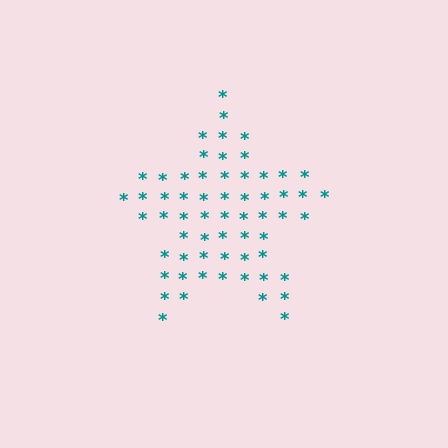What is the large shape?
The large shape is a star.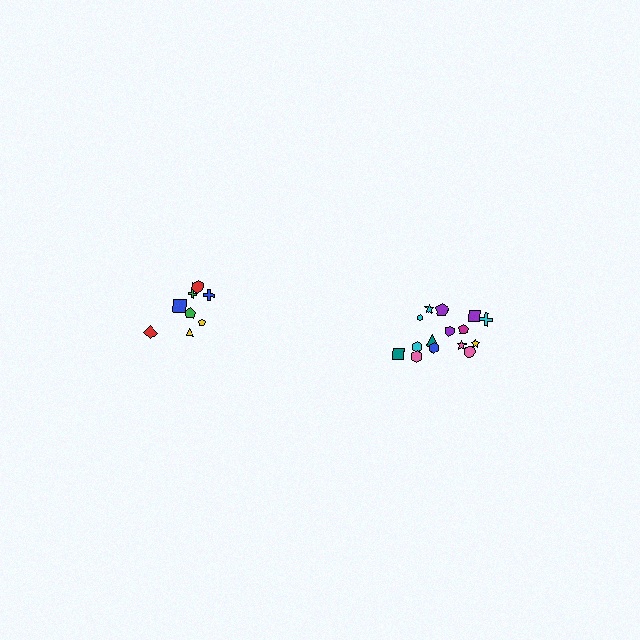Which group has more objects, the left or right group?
The right group.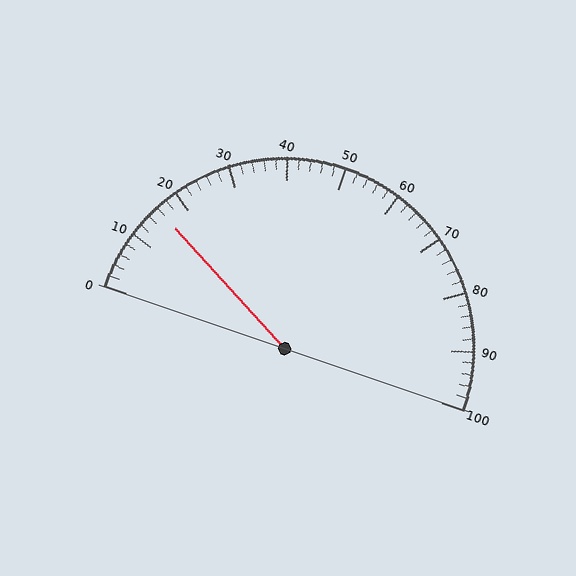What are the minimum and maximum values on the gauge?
The gauge ranges from 0 to 100.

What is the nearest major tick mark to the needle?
The nearest major tick mark is 20.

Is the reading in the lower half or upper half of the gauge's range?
The reading is in the lower half of the range (0 to 100).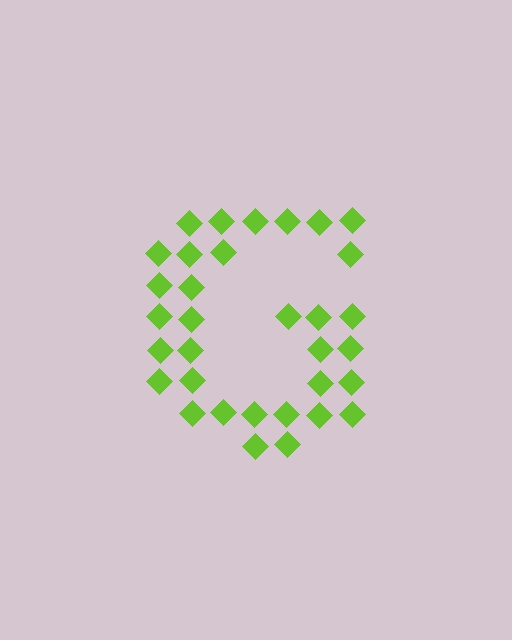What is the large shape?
The large shape is the letter G.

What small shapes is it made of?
It is made of small diamonds.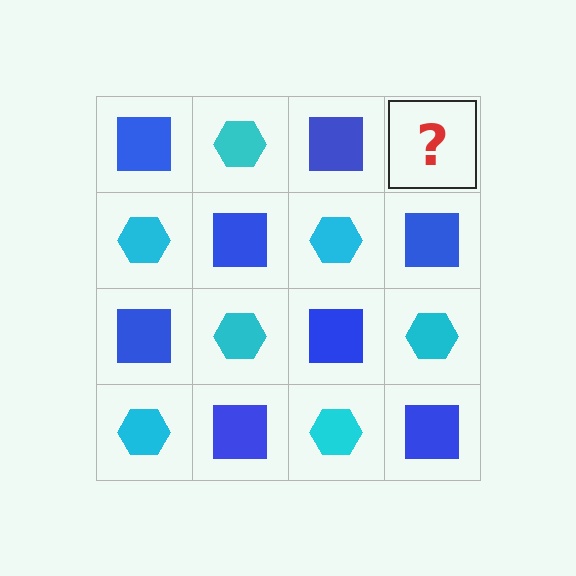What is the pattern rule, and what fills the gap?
The rule is that it alternates blue square and cyan hexagon in a checkerboard pattern. The gap should be filled with a cyan hexagon.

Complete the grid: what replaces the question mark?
The question mark should be replaced with a cyan hexagon.